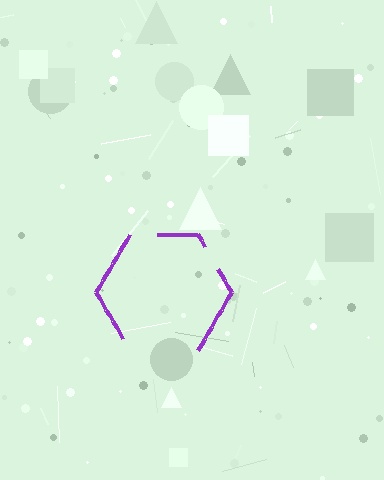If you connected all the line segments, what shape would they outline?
They would outline a hexagon.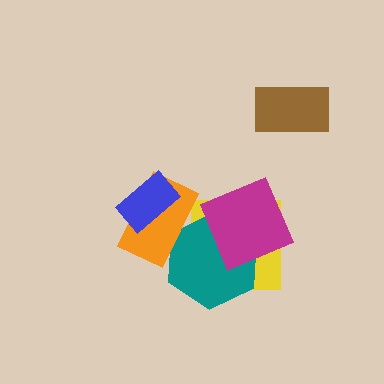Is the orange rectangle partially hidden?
Yes, it is partially covered by another shape.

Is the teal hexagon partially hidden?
Yes, it is partially covered by another shape.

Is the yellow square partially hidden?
Yes, it is partially covered by another shape.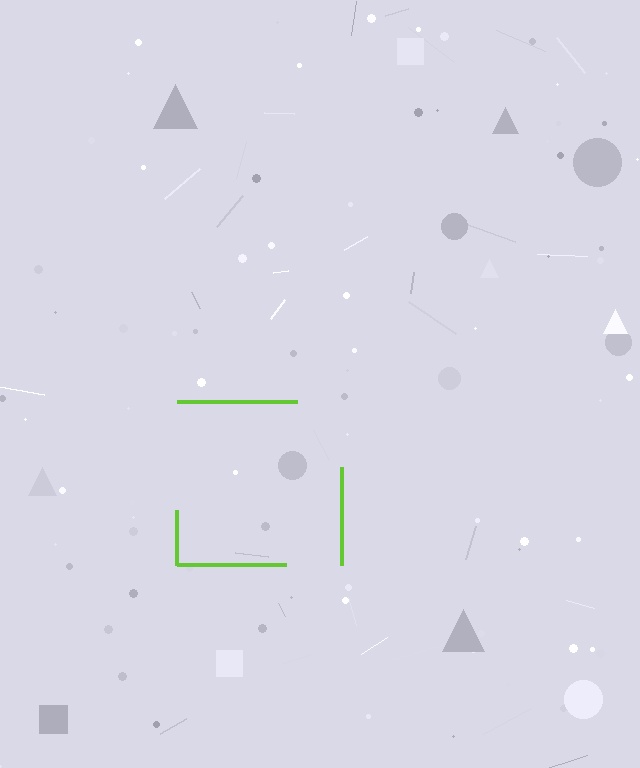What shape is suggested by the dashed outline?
The dashed outline suggests a square.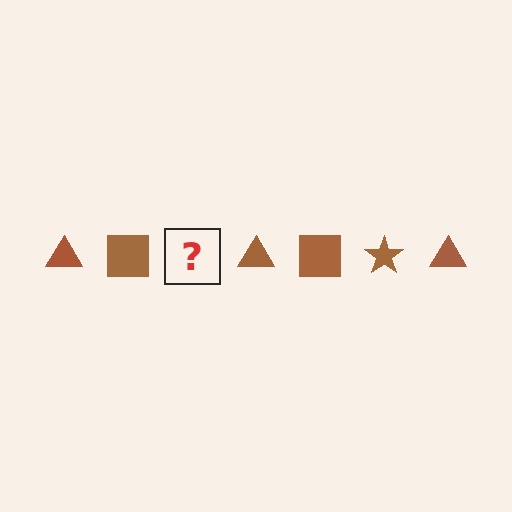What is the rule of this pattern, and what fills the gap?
The rule is that the pattern cycles through triangle, square, star shapes in brown. The gap should be filled with a brown star.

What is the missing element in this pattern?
The missing element is a brown star.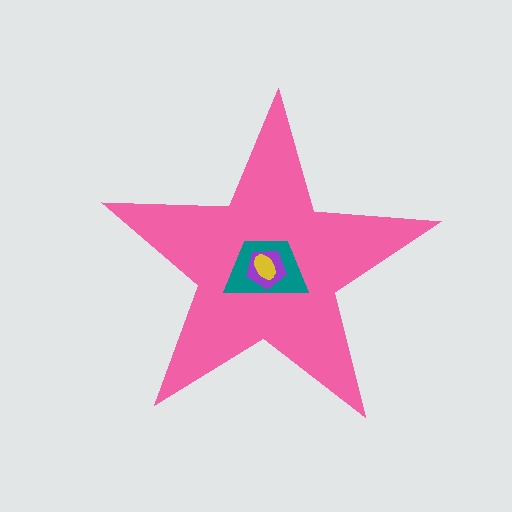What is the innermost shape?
The yellow ellipse.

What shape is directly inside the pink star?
The teal trapezoid.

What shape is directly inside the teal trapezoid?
The purple pentagon.